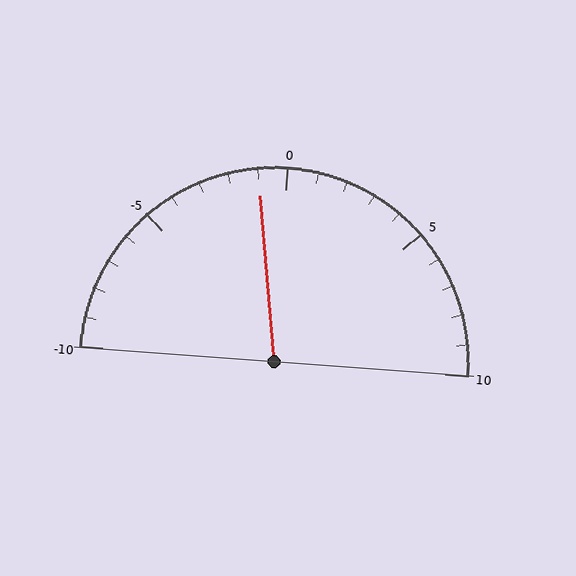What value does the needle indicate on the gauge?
The needle indicates approximately -1.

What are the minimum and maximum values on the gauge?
The gauge ranges from -10 to 10.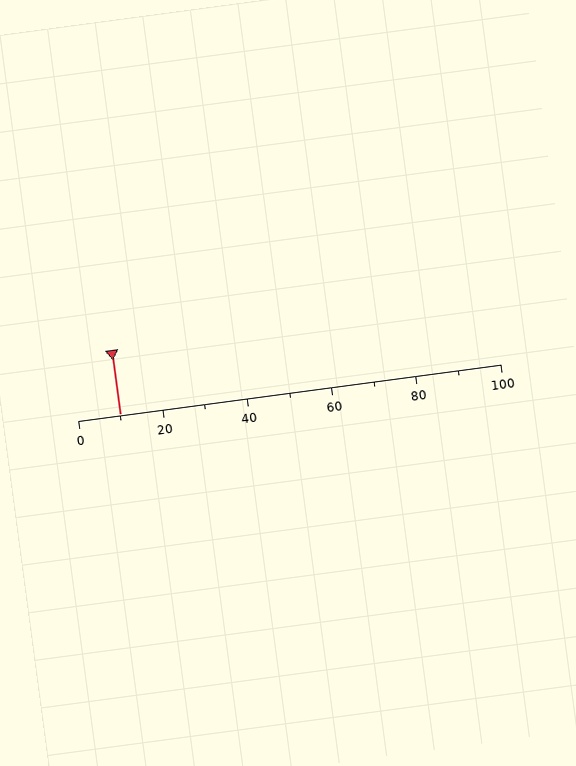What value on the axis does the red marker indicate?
The marker indicates approximately 10.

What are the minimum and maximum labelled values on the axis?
The axis runs from 0 to 100.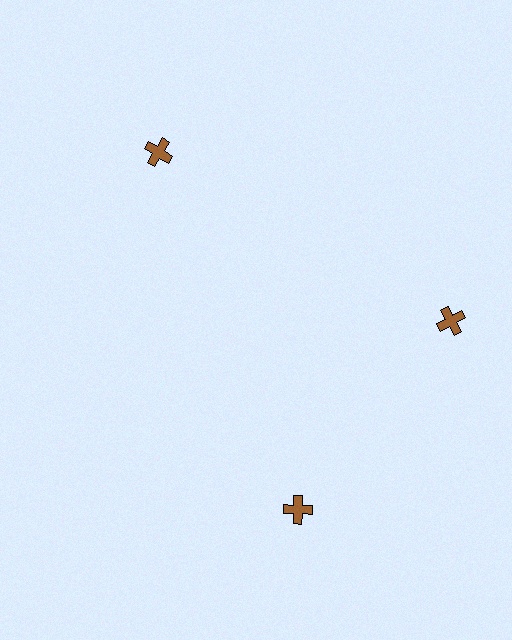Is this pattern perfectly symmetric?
No. The 3 brown crosses are arranged in a ring, but one element near the 7 o'clock position is rotated out of alignment along the ring, breaking the 3-fold rotational symmetry.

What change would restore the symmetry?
The symmetry would be restored by rotating it back into even spacing with its neighbors so that all 3 crosses sit at equal angles and equal distance from the center.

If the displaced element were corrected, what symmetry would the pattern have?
It would have 3-fold rotational symmetry — the pattern would map onto itself every 120 degrees.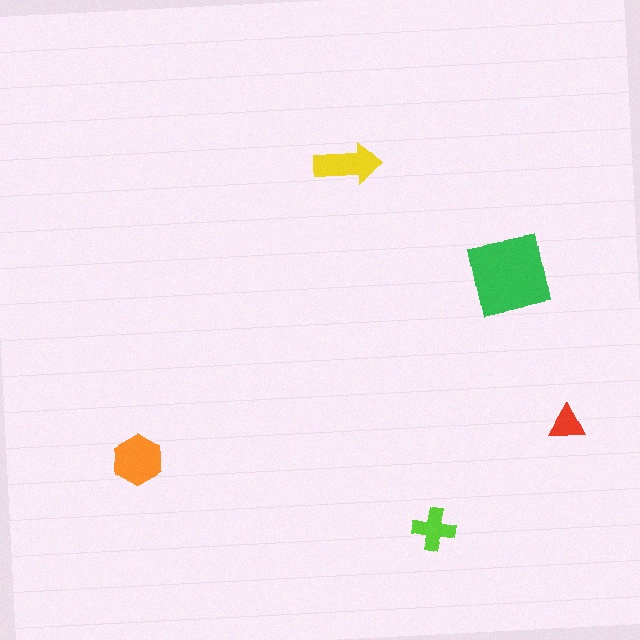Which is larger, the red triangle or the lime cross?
The lime cross.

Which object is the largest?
The green square.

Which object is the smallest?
The red triangle.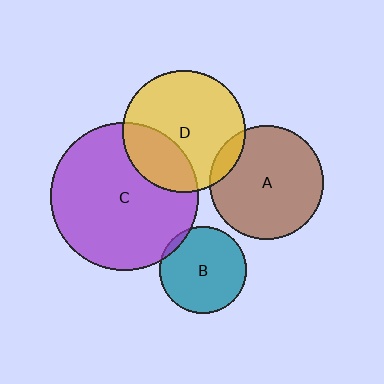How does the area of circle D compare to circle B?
Approximately 2.0 times.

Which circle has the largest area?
Circle C (purple).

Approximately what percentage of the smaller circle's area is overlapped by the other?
Approximately 5%.